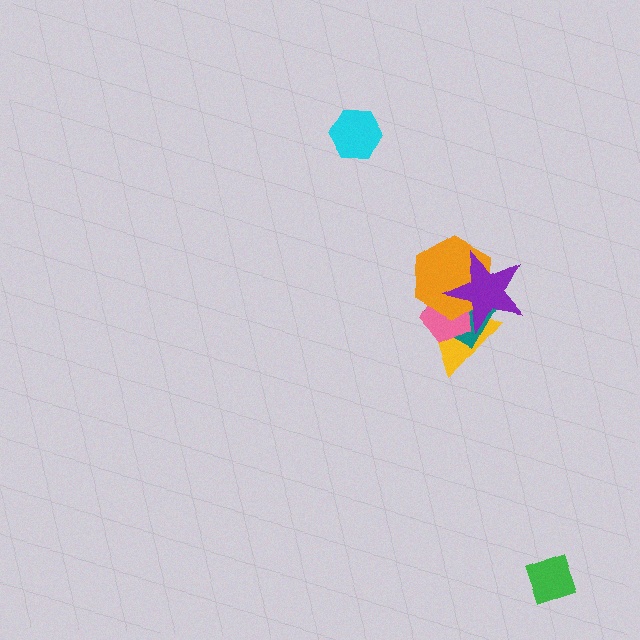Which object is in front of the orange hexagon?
The purple star is in front of the orange hexagon.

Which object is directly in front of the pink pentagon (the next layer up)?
The orange hexagon is directly in front of the pink pentagon.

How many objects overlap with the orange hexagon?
4 objects overlap with the orange hexagon.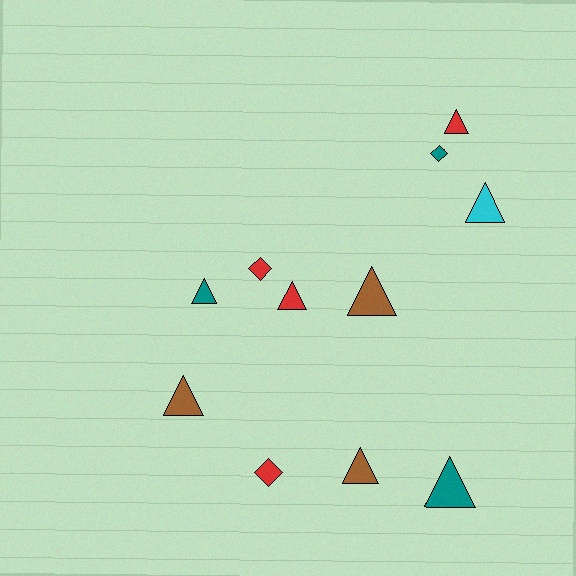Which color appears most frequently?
Red, with 4 objects.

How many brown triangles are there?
There are 3 brown triangles.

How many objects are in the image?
There are 11 objects.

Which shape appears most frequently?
Triangle, with 8 objects.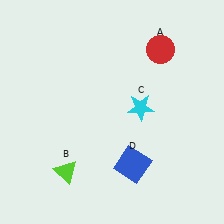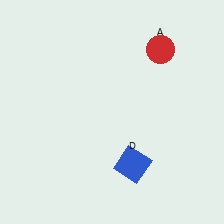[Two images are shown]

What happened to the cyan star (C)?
The cyan star (C) was removed in Image 2. It was in the top-right area of Image 1.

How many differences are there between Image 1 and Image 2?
There are 2 differences between the two images.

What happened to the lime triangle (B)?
The lime triangle (B) was removed in Image 2. It was in the bottom-left area of Image 1.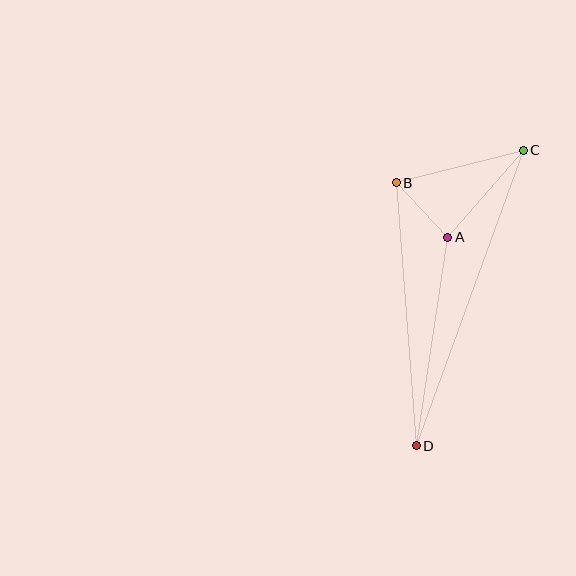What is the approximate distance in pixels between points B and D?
The distance between B and D is approximately 264 pixels.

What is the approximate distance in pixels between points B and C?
The distance between B and C is approximately 131 pixels.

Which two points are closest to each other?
Points A and B are closest to each other.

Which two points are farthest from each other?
Points C and D are farthest from each other.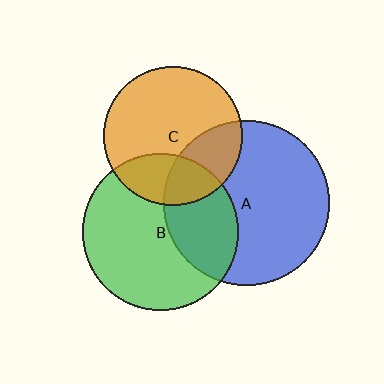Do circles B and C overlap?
Yes.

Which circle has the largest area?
Circle A (blue).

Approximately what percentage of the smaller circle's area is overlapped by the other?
Approximately 25%.